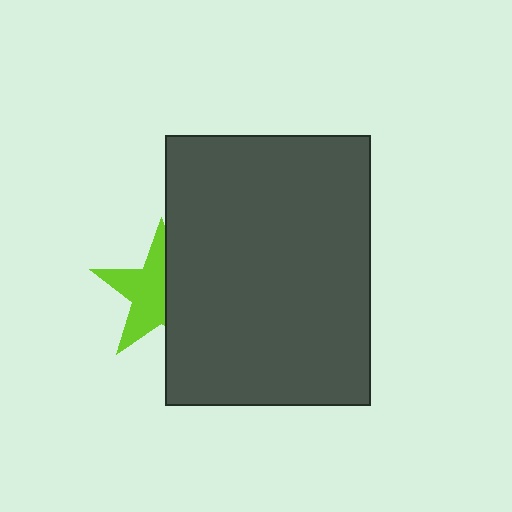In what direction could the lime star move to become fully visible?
The lime star could move left. That would shift it out from behind the dark gray rectangle entirely.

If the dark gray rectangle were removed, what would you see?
You would see the complete lime star.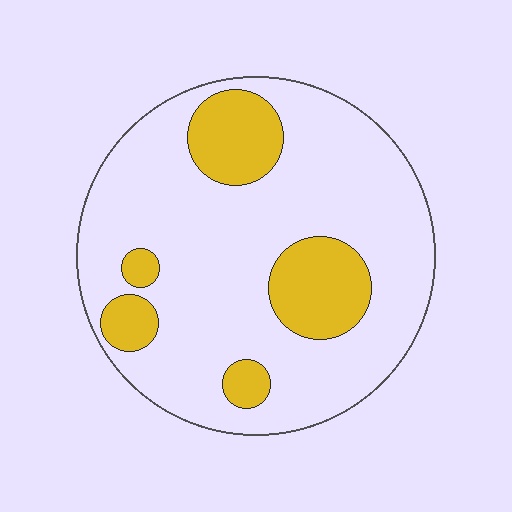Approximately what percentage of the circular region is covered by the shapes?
Approximately 20%.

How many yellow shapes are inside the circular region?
5.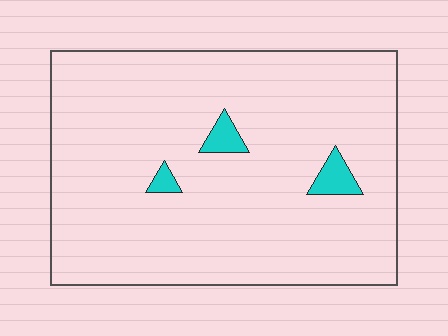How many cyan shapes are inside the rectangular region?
3.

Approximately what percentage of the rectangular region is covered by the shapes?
Approximately 5%.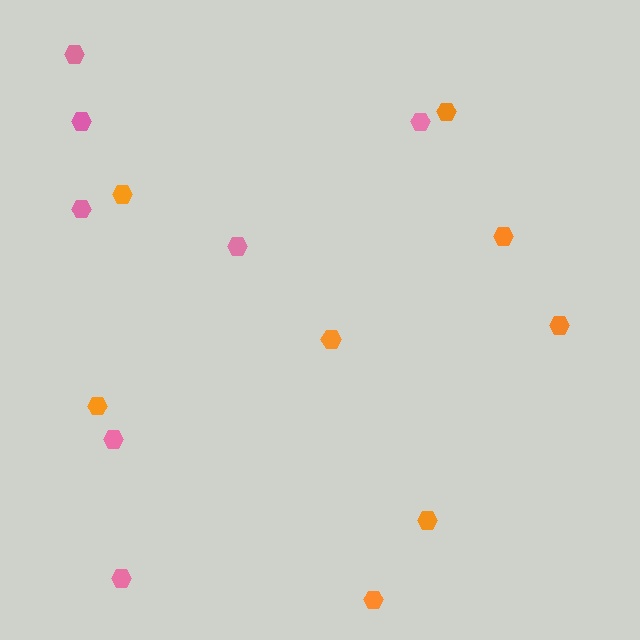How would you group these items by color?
There are 2 groups: one group of pink hexagons (7) and one group of orange hexagons (8).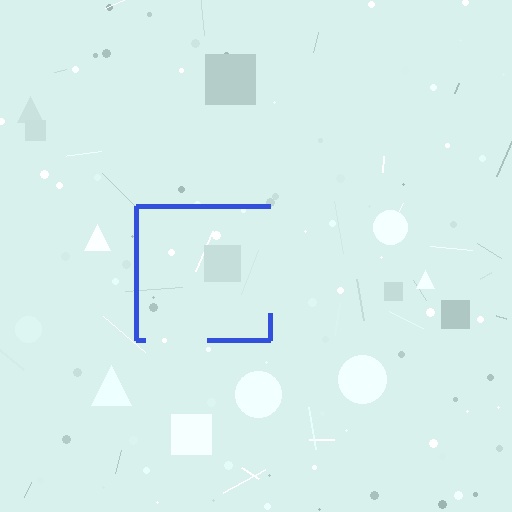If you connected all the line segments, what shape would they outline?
They would outline a square.